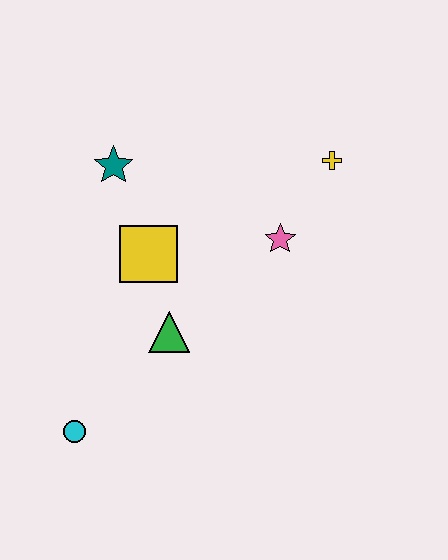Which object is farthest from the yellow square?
The yellow cross is farthest from the yellow square.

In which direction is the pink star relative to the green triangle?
The pink star is to the right of the green triangle.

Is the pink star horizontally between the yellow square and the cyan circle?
No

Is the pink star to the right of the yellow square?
Yes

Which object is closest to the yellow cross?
The pink star is closest to the yellow cross.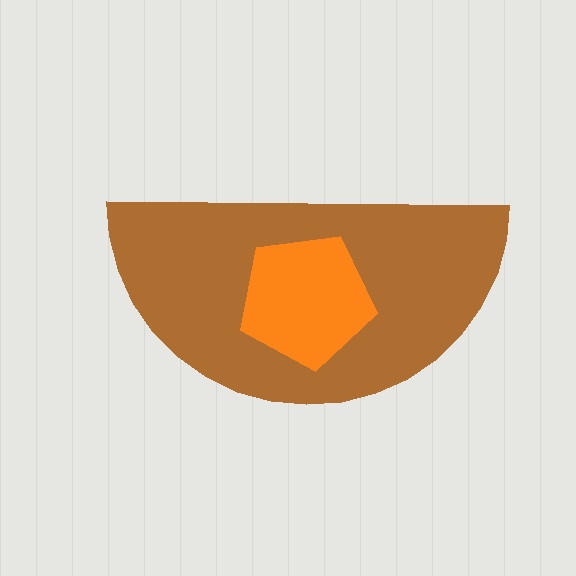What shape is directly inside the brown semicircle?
The orange pentagon.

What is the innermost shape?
The orange pentagon.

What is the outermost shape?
The brown semicircle.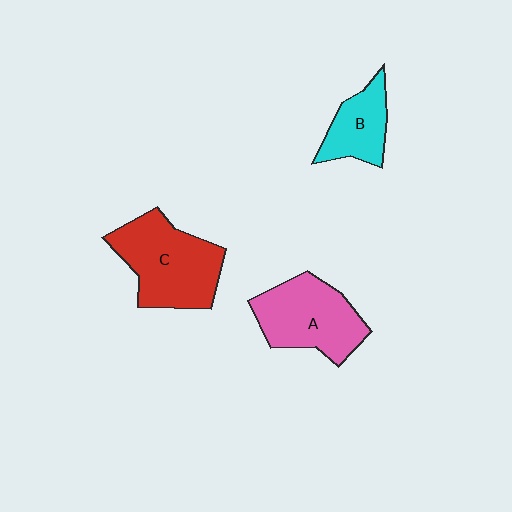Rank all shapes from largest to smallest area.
From largest to smallest: C (red), A (pink), B (cyan).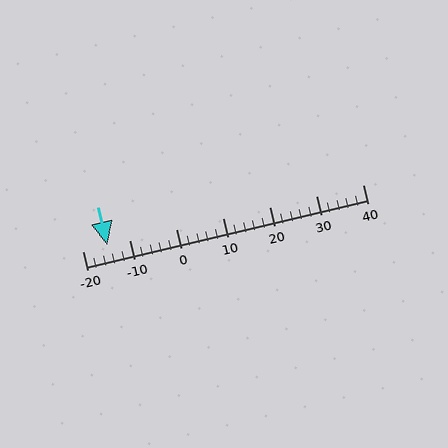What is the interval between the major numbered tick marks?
The major tick marks are spaced 10 units apart.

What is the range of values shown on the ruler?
The ruler shows values from -20 to 40.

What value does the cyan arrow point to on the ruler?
The cyan arrow points to approximately -15.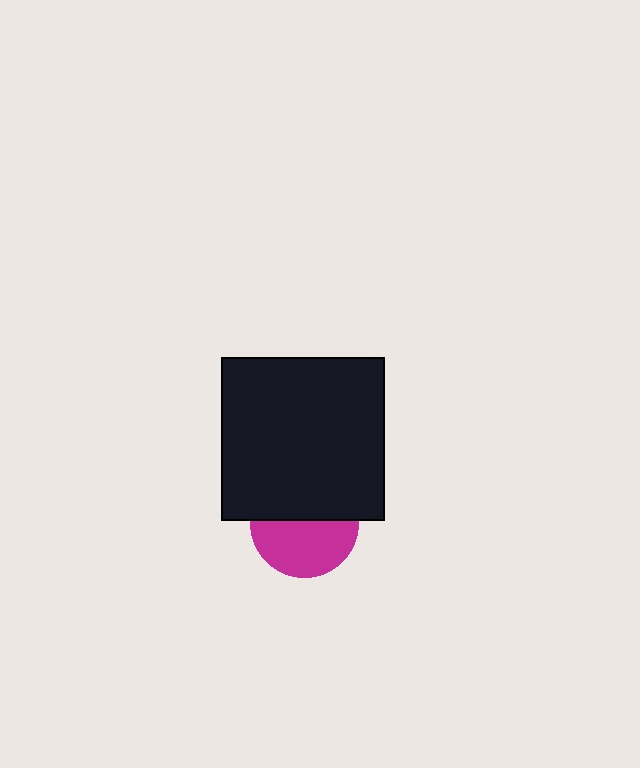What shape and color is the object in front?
The object in front is a black square.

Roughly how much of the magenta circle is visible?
About half of it is visible (roughly 52%).